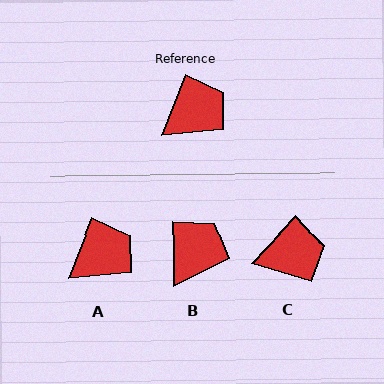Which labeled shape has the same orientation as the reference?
A.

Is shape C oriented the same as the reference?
No, it is off by about 22 degrees.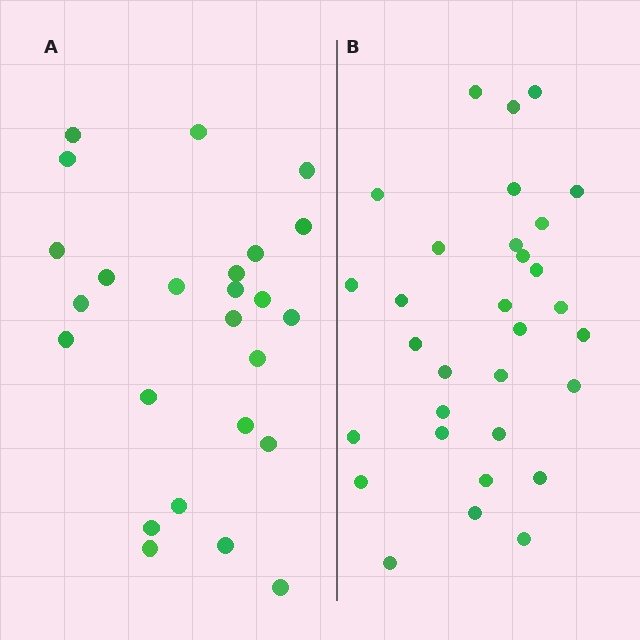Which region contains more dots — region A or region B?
Region B (the right region) has more dots.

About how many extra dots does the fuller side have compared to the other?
Region B has about 6 more dots than region A.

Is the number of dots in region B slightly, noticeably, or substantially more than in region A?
Region B has only slightly more — the two regions are fairly close. The ratio is roughly 1.2 to 1.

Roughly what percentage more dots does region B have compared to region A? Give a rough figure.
About 25% more.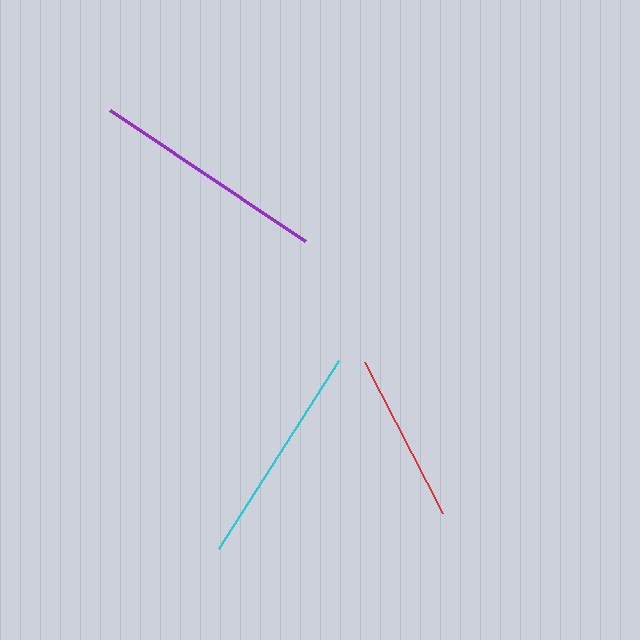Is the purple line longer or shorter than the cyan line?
The purple line is longer than the cyan line.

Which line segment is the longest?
The purple line is the longest at approximately 236 pixels.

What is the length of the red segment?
The red segment is approximately 169 pixels long.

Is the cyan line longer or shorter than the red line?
The cyan line is longer than the red line.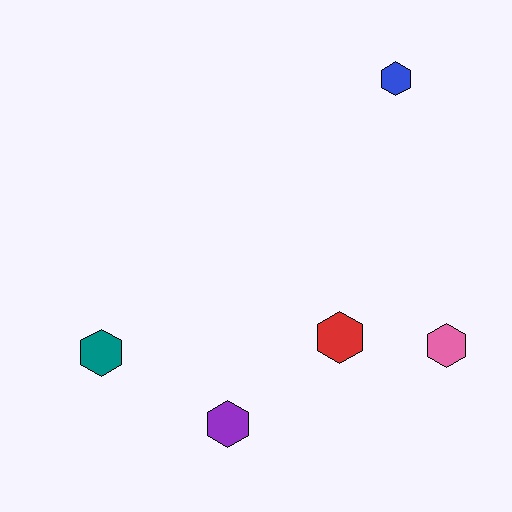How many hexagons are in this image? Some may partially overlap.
There are 5 hexagons.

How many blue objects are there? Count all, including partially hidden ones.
There is 1 blue object.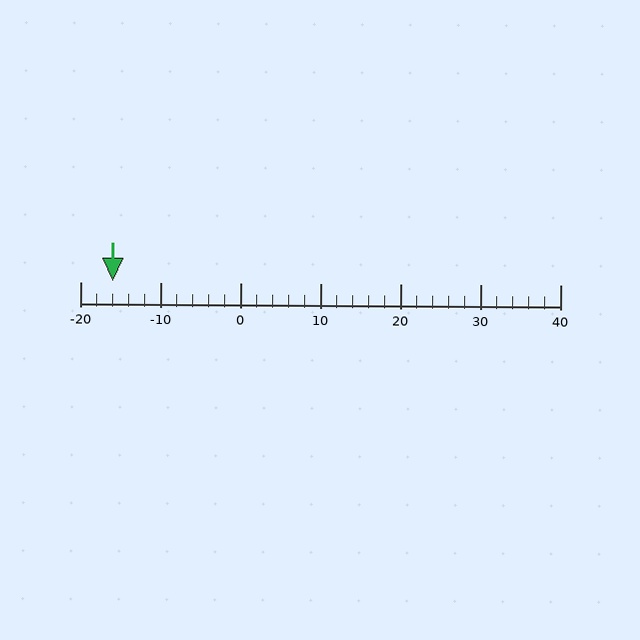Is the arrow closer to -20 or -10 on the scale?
The arrow is closer to -20.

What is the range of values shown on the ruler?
The ruler shows values from -20 to 40.